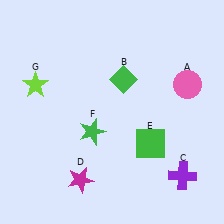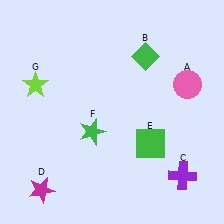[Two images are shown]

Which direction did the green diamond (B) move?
The green diamond (B) moved up.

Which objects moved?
The objects that moved are: the green diamond (B), the magenta star (D).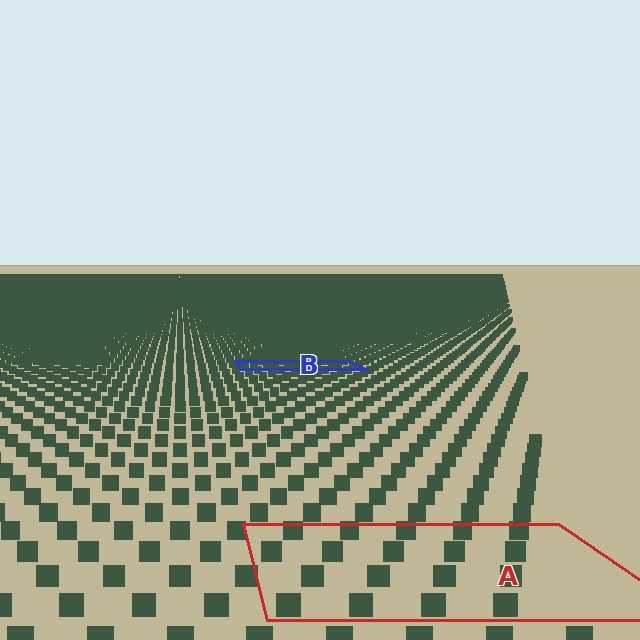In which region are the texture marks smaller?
The texture marks are smaller in region B, because it is farther away.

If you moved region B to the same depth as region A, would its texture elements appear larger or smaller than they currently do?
They would appear larger. At a closer depth, the same texture elements are projected at a bigger on-screen size.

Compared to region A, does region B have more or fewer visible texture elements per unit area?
Region B has more texture elements per unit area — they are packed more densely because it is farther away.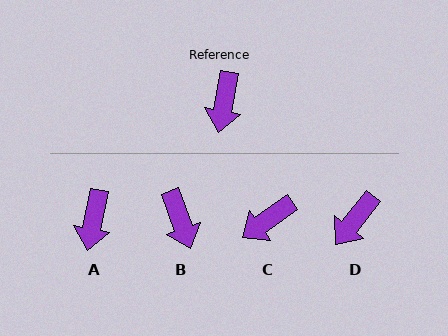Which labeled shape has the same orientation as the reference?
A.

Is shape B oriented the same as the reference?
No, it is off by about 31 degrees.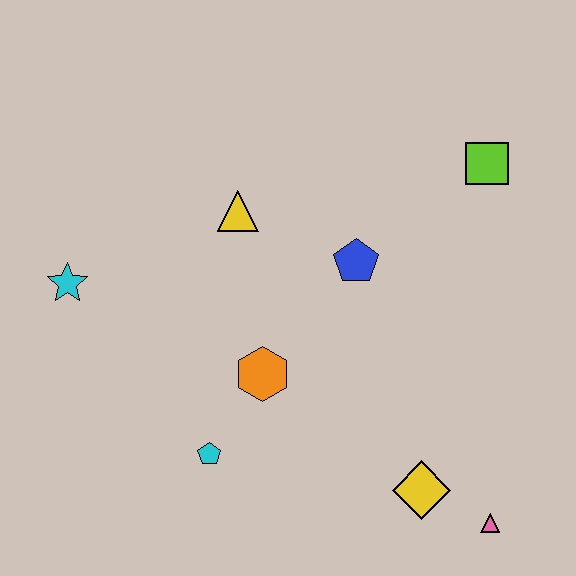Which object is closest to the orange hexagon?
The cyan pentagon is closest to the orange hexagon.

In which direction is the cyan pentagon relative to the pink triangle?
The cyan pentagon is to the left of the pink triangle.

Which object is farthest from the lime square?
The cyan star is farthest from the lime square.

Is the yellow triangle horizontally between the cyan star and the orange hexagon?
Yes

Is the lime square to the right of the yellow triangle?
Yes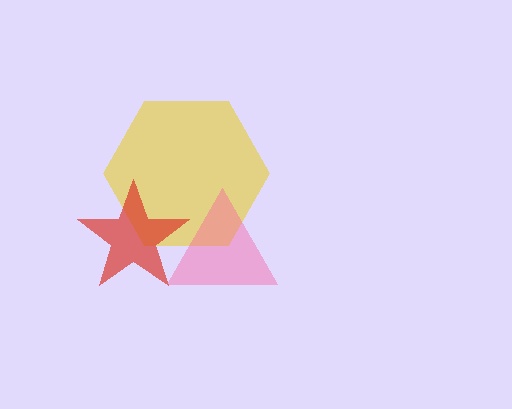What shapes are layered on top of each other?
The layered shapes are: a yellow hexagon, a red star, a pink triangle.